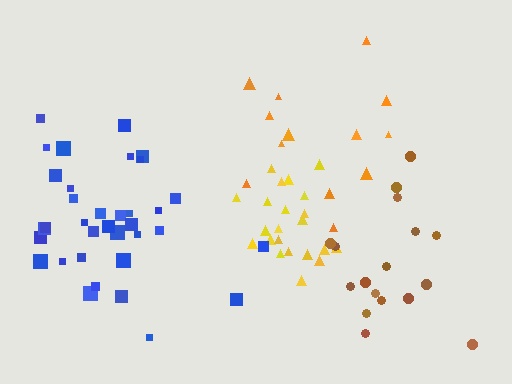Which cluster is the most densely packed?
Yellow.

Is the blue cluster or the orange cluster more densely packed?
Blue.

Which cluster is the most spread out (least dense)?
Orange.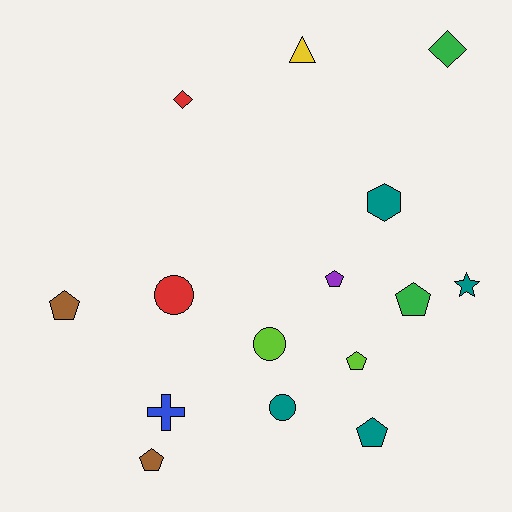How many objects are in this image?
There are 15 objects.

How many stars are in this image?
There is 1 star.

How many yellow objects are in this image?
There is 1 yellow object.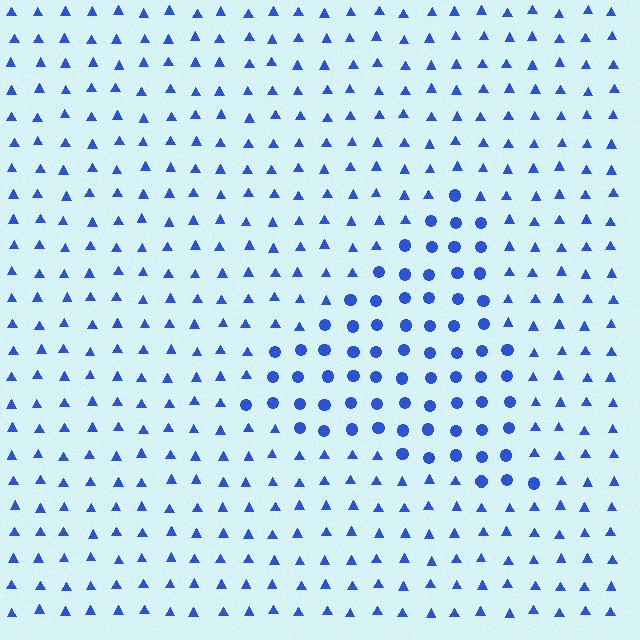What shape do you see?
I see a triangle.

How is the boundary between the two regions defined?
The boundary is defined by a change in element shape: circles inside vs. triangles outside. All elements share the same color and spacing.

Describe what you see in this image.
The image is filled with small blue elements arranged in a uniform grid. A triangle-shaped region contains circles, while the surrounding area contains triangles. The boundary is defined purely by the change in element shape.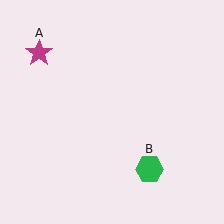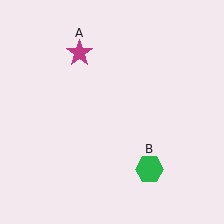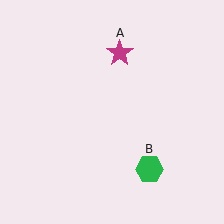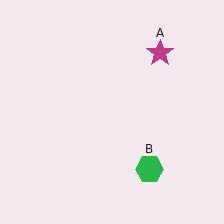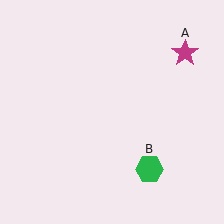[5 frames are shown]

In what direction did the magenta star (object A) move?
The magenta star (object A) moved right.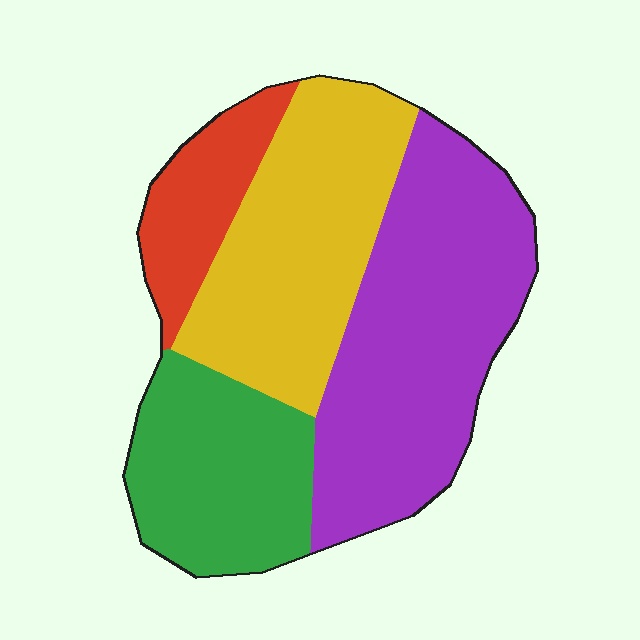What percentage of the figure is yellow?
Yellow takes up between a sixth and a third of the figure.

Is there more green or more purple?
Purple.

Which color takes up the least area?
Red, at roughly 10%.